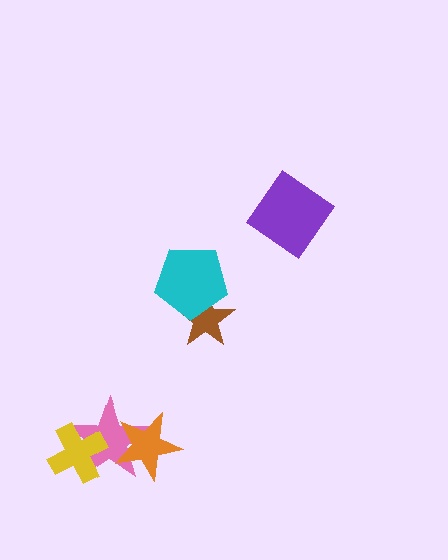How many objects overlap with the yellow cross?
1 object overlaps with the yellow cross.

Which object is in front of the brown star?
The cyan pentagon is in front of the brown star.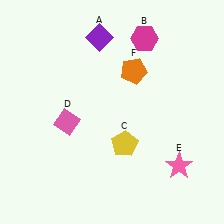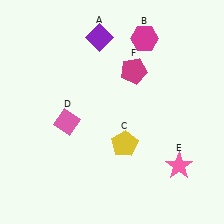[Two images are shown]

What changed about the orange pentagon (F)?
In Image 1, F is orange. In Image 2, it changed to magenta.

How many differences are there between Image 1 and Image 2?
There is 1 difference between the two images.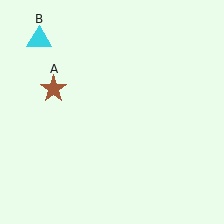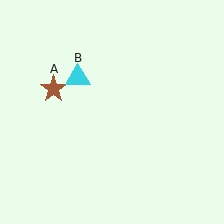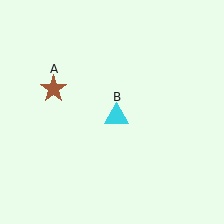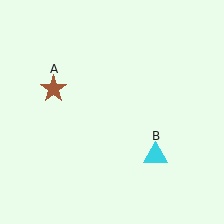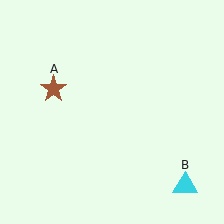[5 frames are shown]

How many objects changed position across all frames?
1 object changed position: cyan triangle (object B).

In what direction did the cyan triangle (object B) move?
The cyan triangle (object B) moved down and to the right.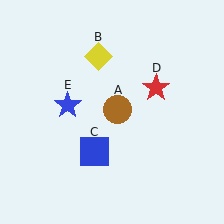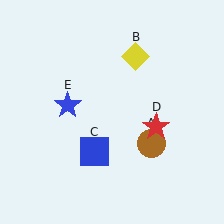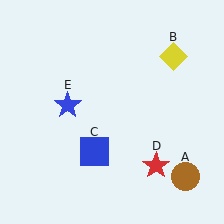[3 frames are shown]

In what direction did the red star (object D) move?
The red star (object D) moved down.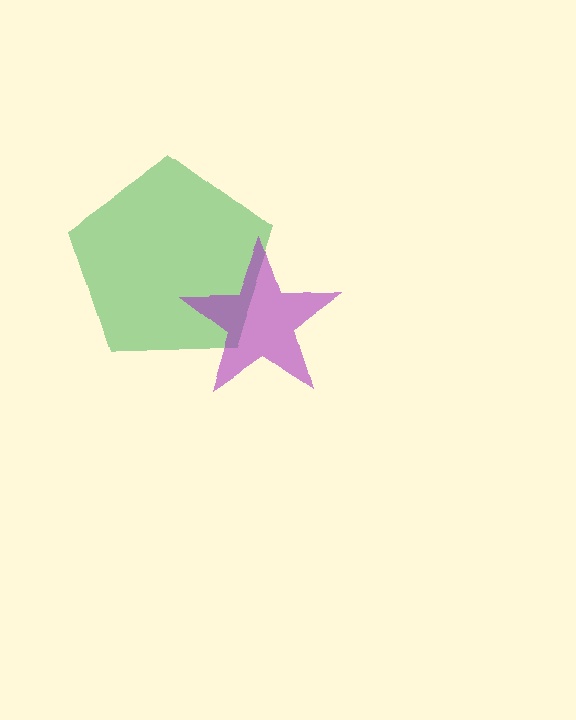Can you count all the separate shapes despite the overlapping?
Yes, there are 2 separate shapes.